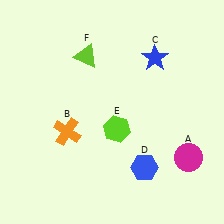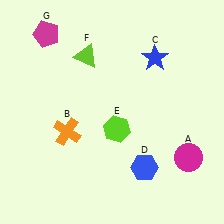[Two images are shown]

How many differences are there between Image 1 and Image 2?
There is 1 difference between the two images.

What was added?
A magenta pentagon (G) was added in Image 2.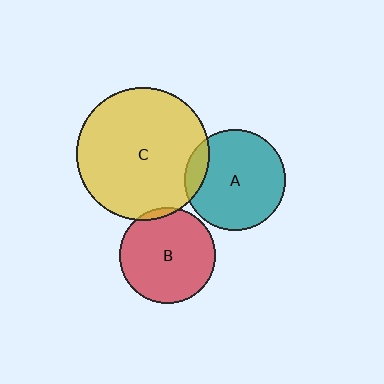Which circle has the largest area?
Circle C (yellow).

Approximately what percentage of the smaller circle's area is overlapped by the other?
Approximately 5%.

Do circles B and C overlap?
Yes.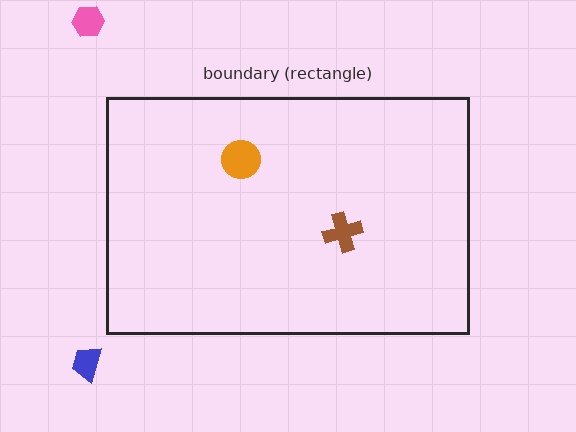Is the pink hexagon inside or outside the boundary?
Outside.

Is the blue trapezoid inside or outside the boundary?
Outside.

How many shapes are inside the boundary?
2 inside, 2 outside.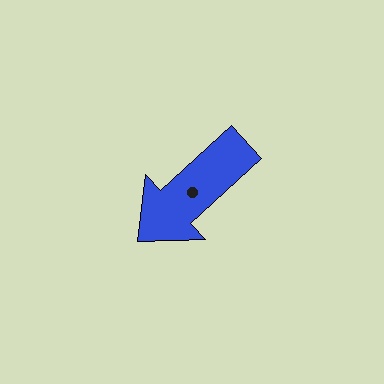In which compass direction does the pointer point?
Southwest.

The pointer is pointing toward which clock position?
Roughly 8 o'clock.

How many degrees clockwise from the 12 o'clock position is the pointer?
Approximately 227 degrees.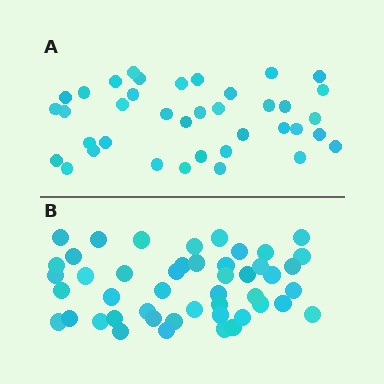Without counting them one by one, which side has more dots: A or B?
Region B (the bottom region) has more dots.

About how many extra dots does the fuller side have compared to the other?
Region B has roughly 8 or so more dots than region A.